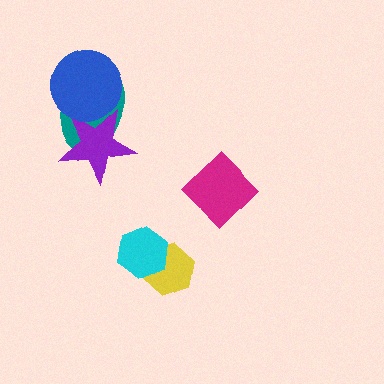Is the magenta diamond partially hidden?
No, no other shape covers it.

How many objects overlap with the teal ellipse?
2 objects overlap with the teal ellipse.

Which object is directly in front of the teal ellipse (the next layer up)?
The purple star is directly in front of the teal ellipse.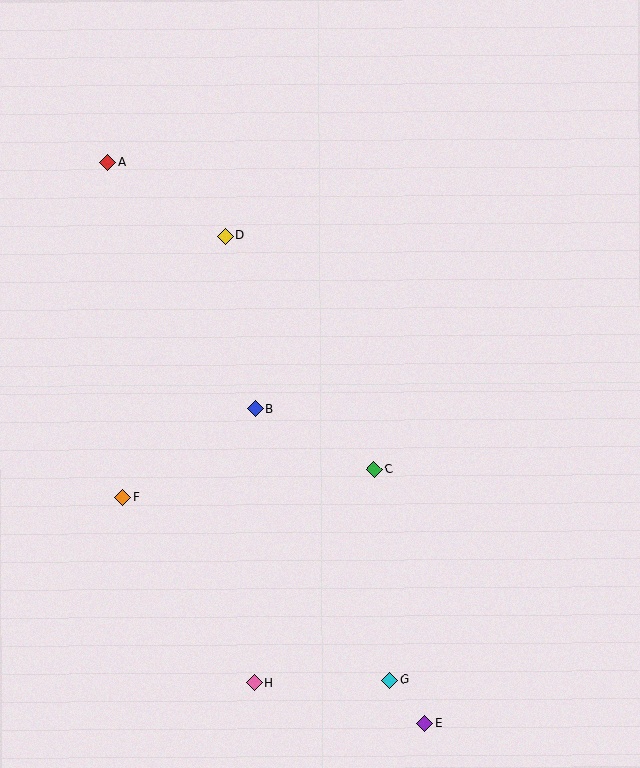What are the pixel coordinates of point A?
Point A is at (107, 163).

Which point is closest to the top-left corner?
Point A is closest to the top-left corner.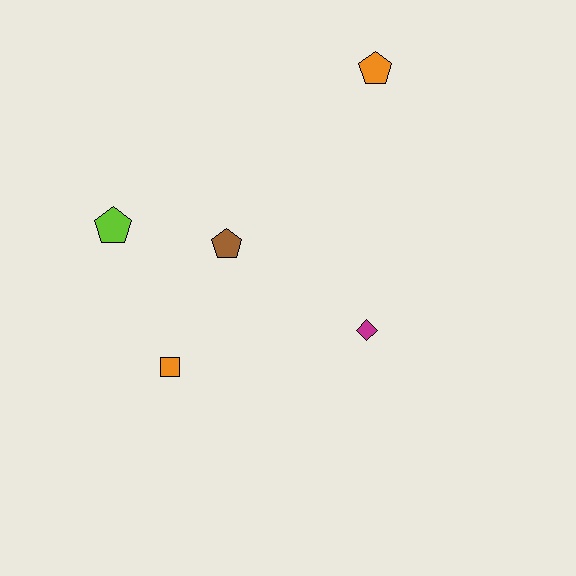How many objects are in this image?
There are 5 objects.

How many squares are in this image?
There is 1 square.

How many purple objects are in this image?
There are no purple objects.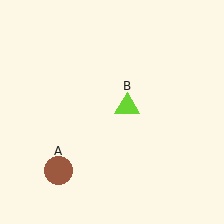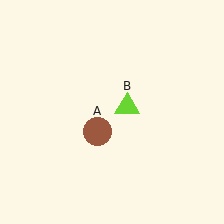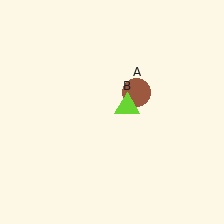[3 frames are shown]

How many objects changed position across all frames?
1 object changed position: brown circle (object A).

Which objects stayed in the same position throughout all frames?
Lime triangle (object B) remained stationary.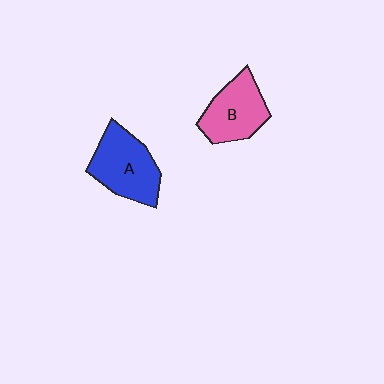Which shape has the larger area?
Shape A (blue).